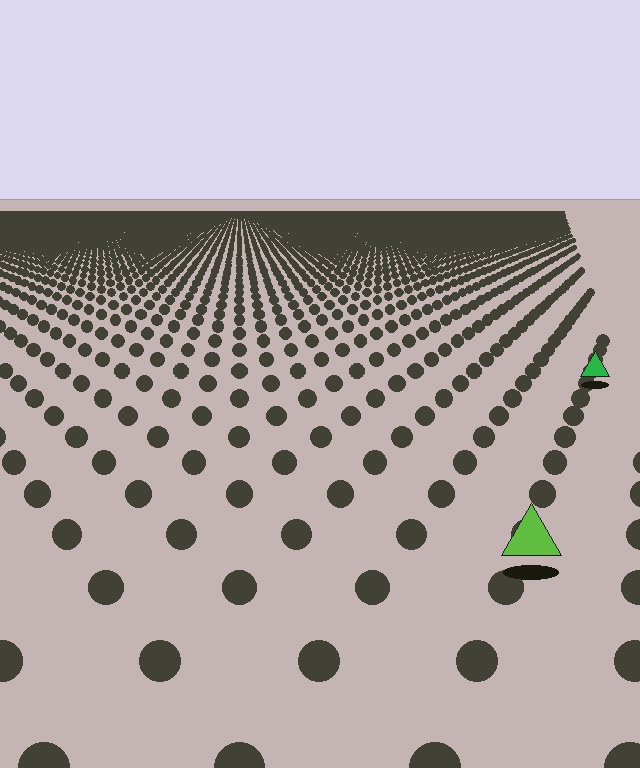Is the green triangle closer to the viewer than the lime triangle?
No. The lime triangle is closer — you can tell from the texture gradient: the ground texture is coarser near it.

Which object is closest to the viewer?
The lime triangle is closest. The texture marks near it are larger and more spread out.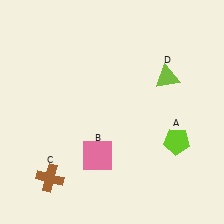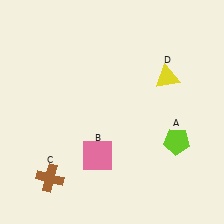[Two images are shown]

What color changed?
The triangle (D) changed from lime in Image 1 to yellow in Image 2.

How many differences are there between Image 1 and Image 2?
There is 1 difference between the two images.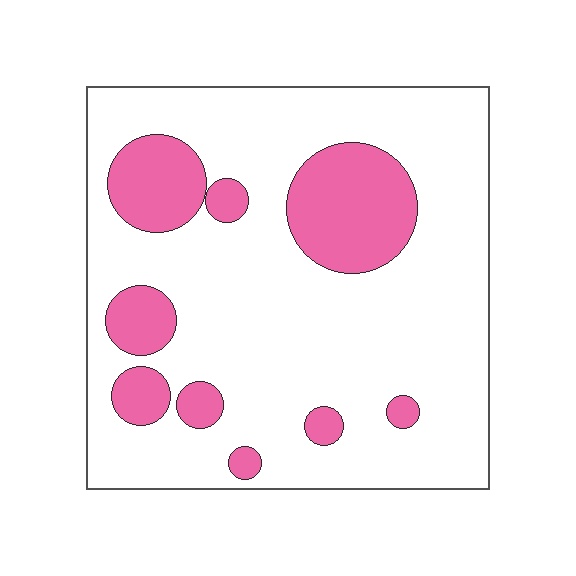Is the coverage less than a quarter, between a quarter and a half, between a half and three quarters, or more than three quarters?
Less than a quarter.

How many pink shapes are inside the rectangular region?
9.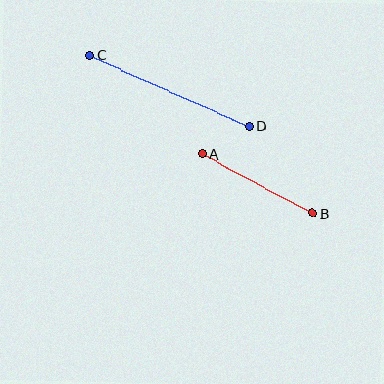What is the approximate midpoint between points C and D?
The midpoint is at approximately (170, 91) pixels.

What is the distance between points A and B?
The distance is approximately 125 pixels.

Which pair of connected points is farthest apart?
Points C and D are farthest apart.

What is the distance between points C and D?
The distance is approximately 175 pixels.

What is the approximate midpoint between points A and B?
The midpoint is at approximately (257, 184) pixels.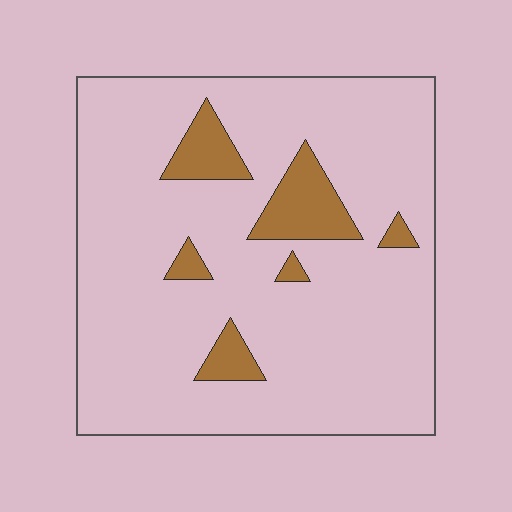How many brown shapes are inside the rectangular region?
6.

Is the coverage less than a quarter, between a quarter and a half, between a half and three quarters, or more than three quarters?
Less than a quarter.